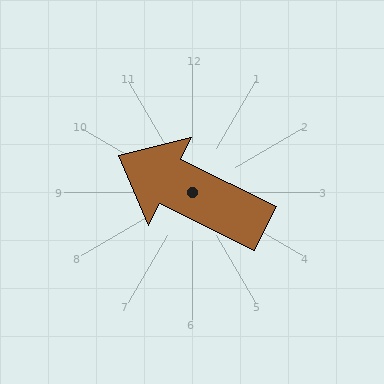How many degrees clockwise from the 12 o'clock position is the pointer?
Approximately 296 degrees.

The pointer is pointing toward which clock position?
Roughly 10 o'clock.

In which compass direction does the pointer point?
Northwest.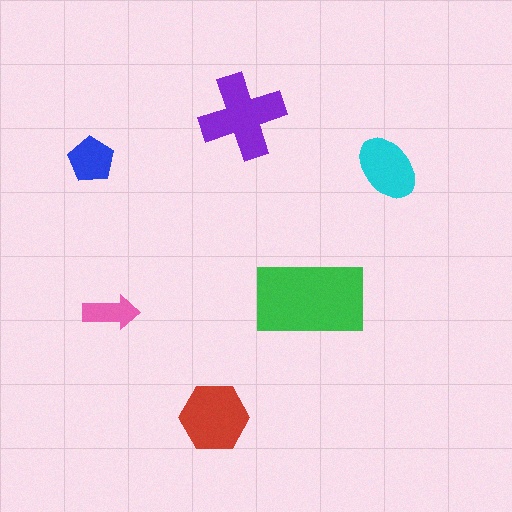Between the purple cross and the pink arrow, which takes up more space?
The purple cross.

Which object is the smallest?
The pink arrow.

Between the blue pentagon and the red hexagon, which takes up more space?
The red hexagon.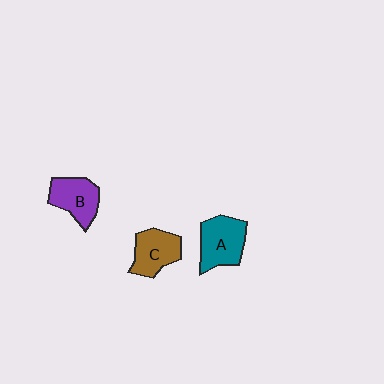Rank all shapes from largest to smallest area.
From largest to smallest: A (teal), B (purple), C (brown).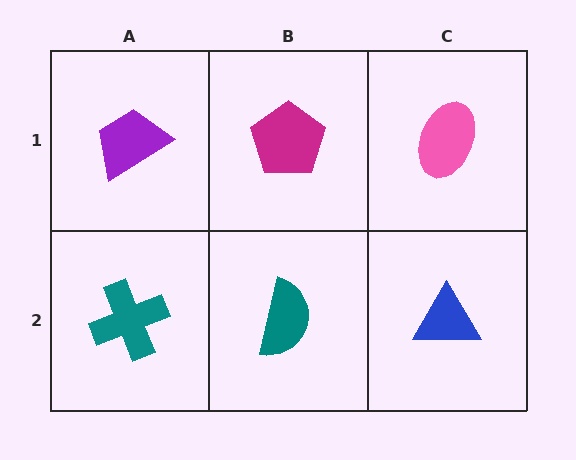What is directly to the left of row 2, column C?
A teal semicircle.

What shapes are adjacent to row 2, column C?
A pink ellipse (row 1, column C), a teal semicircle (row 2, column B).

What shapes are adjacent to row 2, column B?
A magenta pentagon (row 1, column B), a teal cross (row 2, column A), a blue triangle (row 2, column C).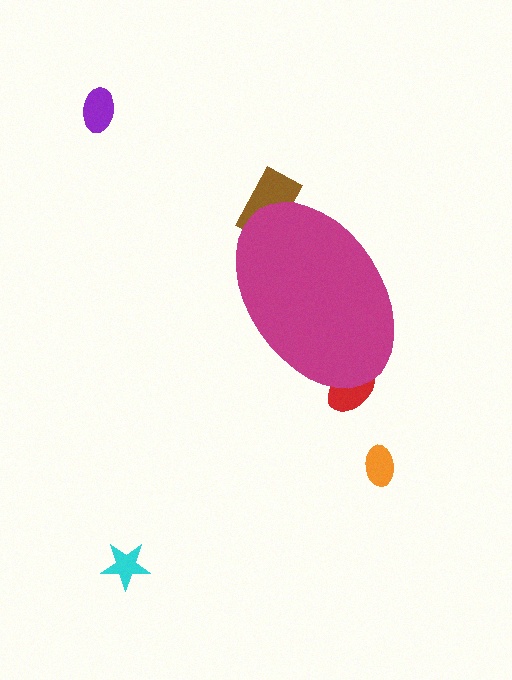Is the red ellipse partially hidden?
Yes, the red ellipse is partially hidden behind the magenta ellipse.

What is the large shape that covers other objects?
A magenta ellipse.